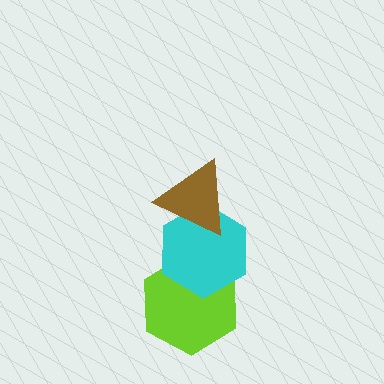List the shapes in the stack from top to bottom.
From top to bottom: the brown triangle, the cyan hexagon, the lime hexagon.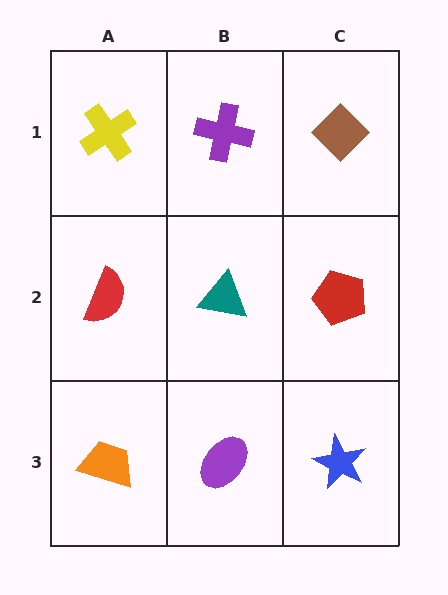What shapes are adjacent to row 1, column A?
A red semicircle (row 2, column A), a purple cross (row 1, column B).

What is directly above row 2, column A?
A yellow cross.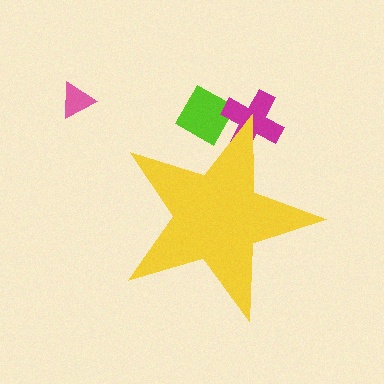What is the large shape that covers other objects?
A yellow star.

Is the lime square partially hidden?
Yes, the lime square is partially hidden behind the yellow star.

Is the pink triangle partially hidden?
No, the pink triangle is fully visible.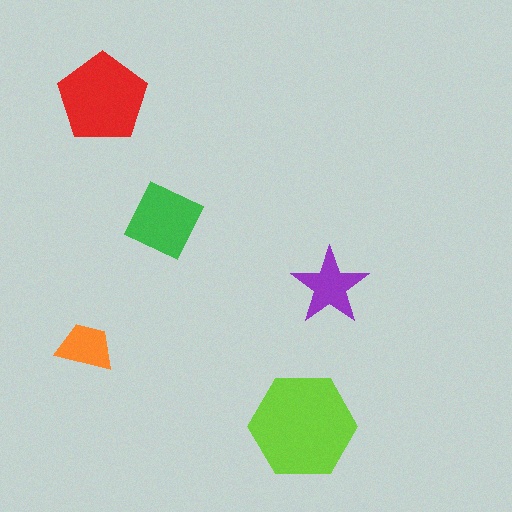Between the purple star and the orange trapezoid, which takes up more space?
The purple star.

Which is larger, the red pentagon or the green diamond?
The red pentagon.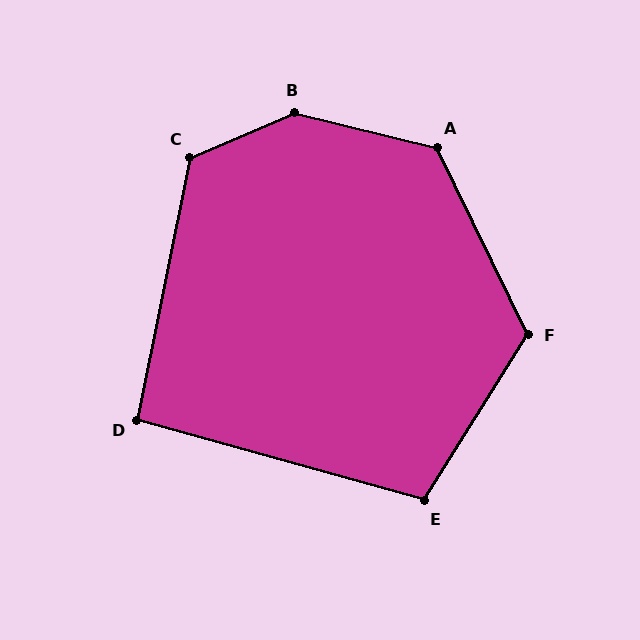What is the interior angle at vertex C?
Approximately 124 degrees (obtuse).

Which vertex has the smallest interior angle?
D, at approximately 94 degrees.